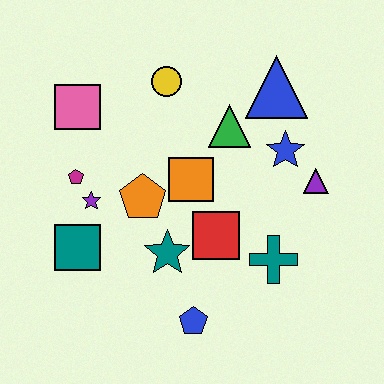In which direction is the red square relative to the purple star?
The red square is to the right of the purple star.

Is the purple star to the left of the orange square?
Yes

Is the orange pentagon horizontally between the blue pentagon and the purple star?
Yes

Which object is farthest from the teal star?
The blue triangle is farthest from the teal star.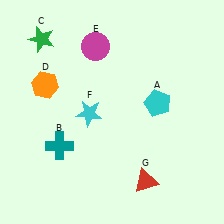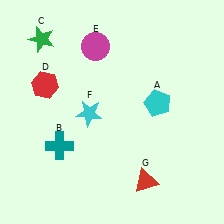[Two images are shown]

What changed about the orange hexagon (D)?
In Image 1, D is orange. In Image 2, it changed to red.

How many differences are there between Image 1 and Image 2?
There is 1 difference between the two images.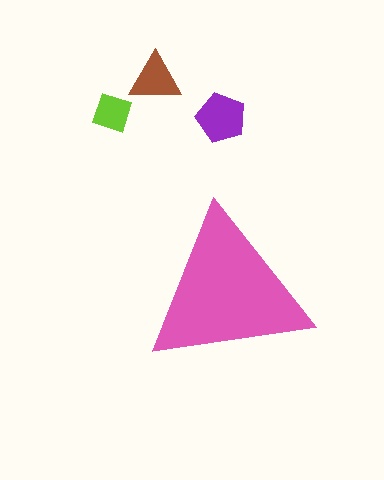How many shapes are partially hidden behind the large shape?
0 shapes are partially hidden.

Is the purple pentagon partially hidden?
No, the purple pentagon is fully visible.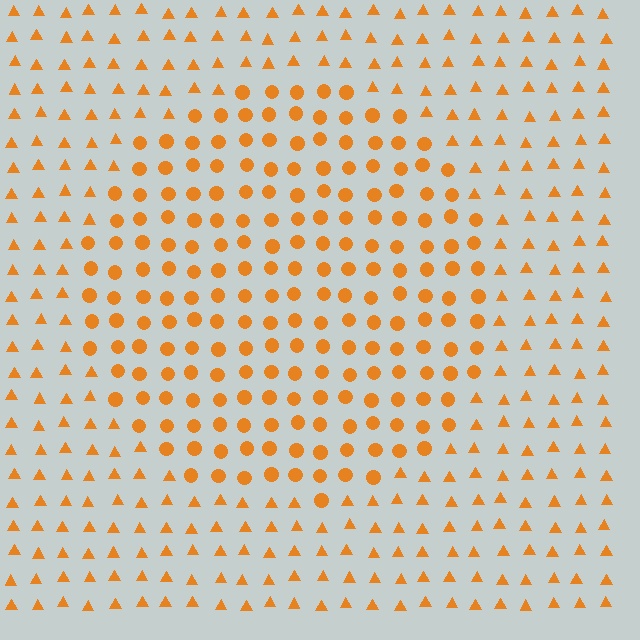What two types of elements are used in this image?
The image uses circles inside the circle region and triangles outside it.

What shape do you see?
I see a circle.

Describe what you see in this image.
The image is filled with small orange elements arranged in a uniform grid. A circle-shaped region contains circles, while the surrounding area contains triangles. The boundary is defined purely by the change in element shape.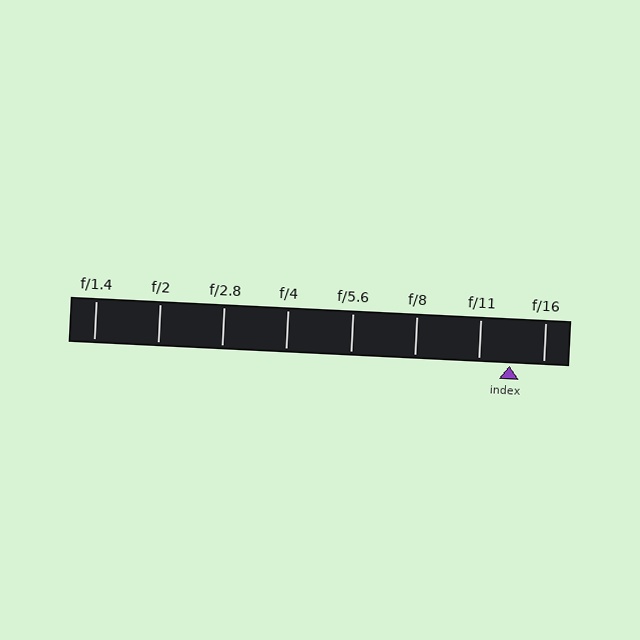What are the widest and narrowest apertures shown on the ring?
The widest aperture shown is f/1.4 and the narrowest is f/16.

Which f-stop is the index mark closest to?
The index mark is closest to f/11.